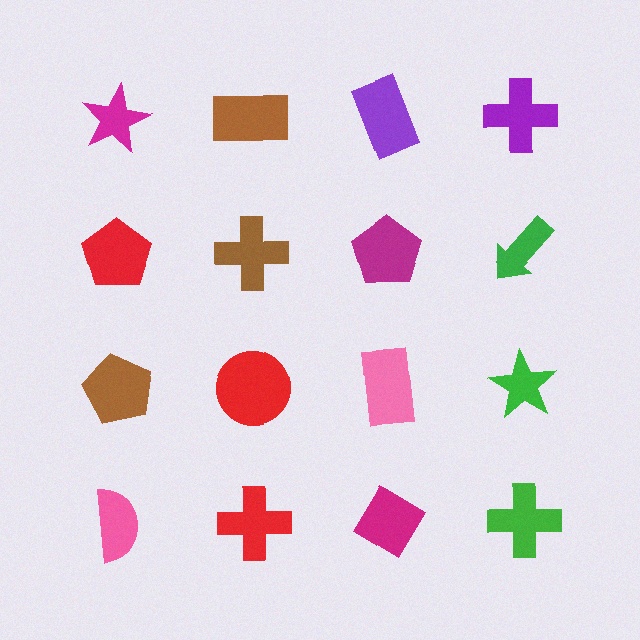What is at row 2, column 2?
A brown cross.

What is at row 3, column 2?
A red circle.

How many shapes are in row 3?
4 shapes.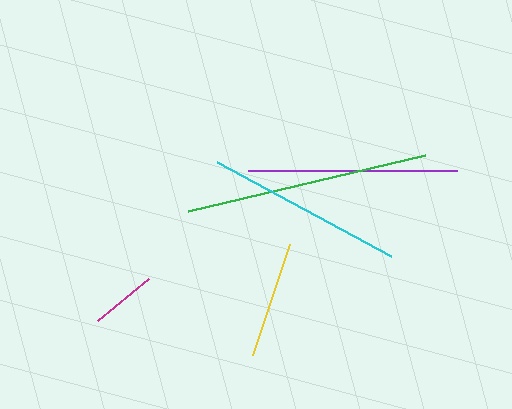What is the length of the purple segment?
The purple segment is approximately 209 pixels long.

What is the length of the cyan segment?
The cyan segment is approximately 197 pixels long.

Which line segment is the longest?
The green line is the longest at approximately 243 pixels.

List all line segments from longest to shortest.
From longest to shortest: green, purple, cyan, yellow, magenta.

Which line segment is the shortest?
The magenta line is the shortest at approximately 66 pixels.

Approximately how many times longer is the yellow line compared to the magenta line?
The yellow line is approximately 1.8 times the length of the magenta line.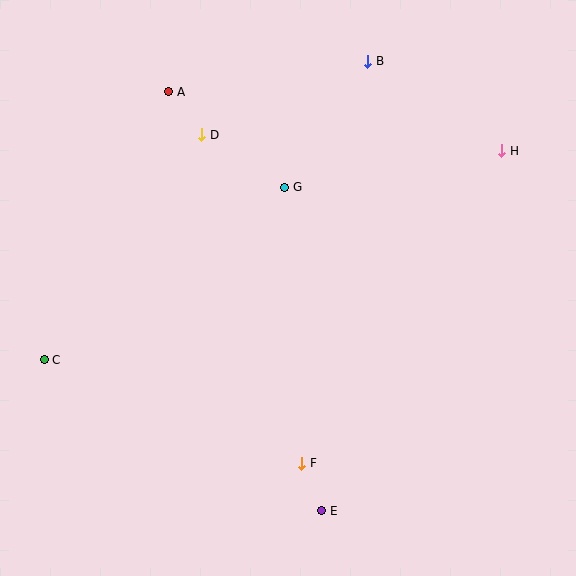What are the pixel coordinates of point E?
Point E is at (322, 511).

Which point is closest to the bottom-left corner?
Point C is closest to the bottom-left corner.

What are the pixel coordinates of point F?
Point F is at (302, 464).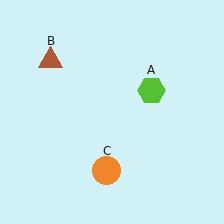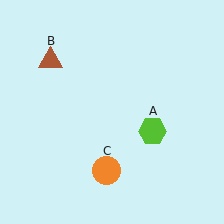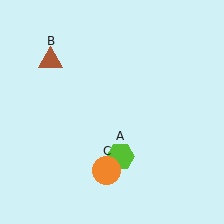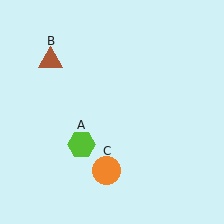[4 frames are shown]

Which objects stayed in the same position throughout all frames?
Brown triangle (object B) and orange circle (object C) remained stationary.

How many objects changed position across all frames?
1 object changed position: lime hexagon (object A).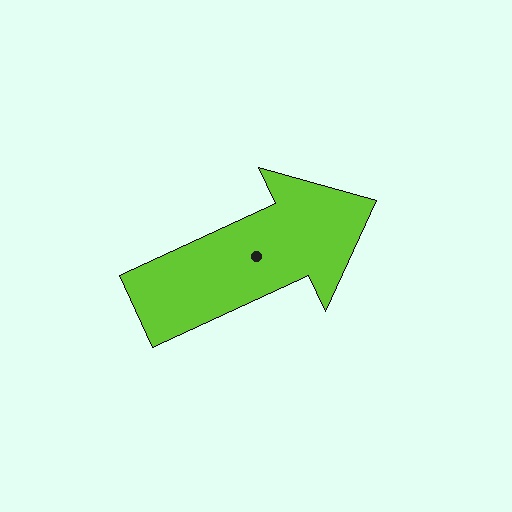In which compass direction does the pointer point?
Northeast.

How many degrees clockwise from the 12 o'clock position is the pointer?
Approximately 65 degrees.